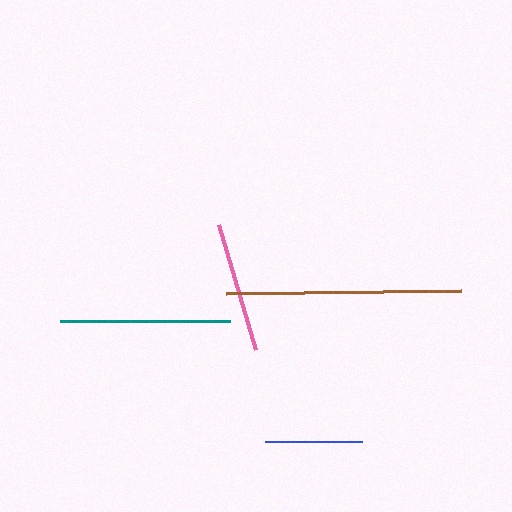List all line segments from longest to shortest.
From longest to shortest: brown, teal, pink, blue.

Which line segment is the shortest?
The blue line is the shortest at approximately 97 pixels.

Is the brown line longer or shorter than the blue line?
The brown line is longer than the blue line.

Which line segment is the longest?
The brown line is the longest at approximately 234 pixels.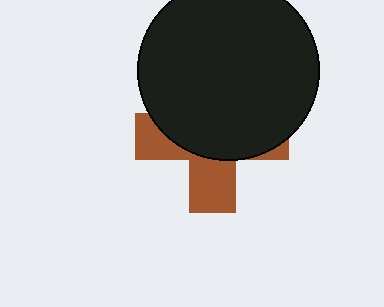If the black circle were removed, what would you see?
You would see the complete brown cross.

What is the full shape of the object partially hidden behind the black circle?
The partially hidden object is a brown cross.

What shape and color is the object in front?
The object in front is a black circle.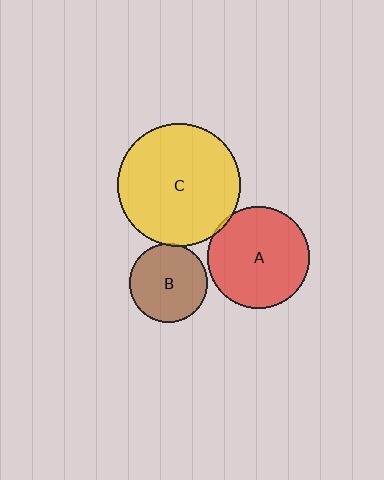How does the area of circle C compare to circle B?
Approximately 2.5 times.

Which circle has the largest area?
Circle C (yellow).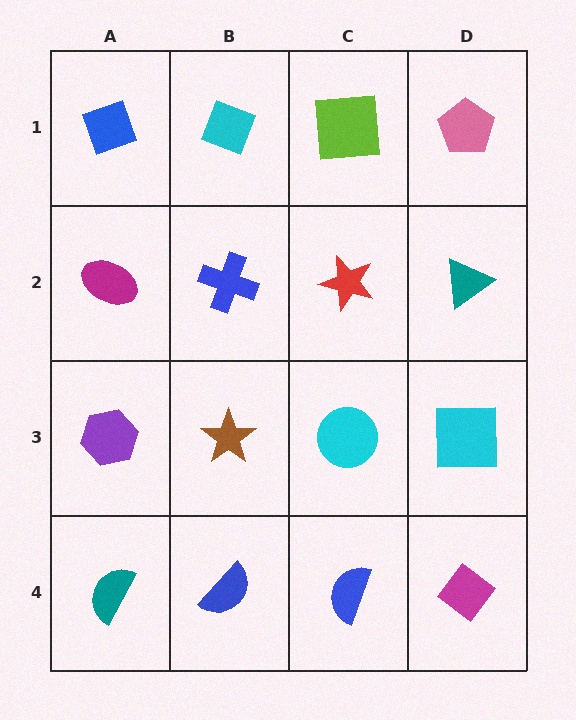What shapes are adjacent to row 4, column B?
A brown star (row 3, column B), a teal semicircle (row 4, column A), a blue semicircle (row 4, column C).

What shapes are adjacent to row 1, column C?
A red star (row 2, column C), a cyan diamond (row 1, column B), a pink pentagon (row 1, column D).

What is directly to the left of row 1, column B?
A blue diamond.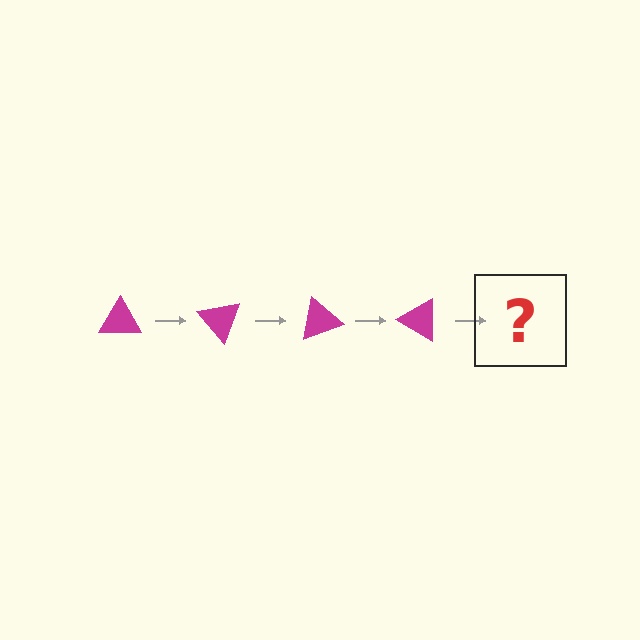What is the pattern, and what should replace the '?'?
The pattern is that the triangle rotates 50 degrees each step. The '?' should be a magenta triangle rotated 200 degrees.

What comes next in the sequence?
The next element should be a magenta triangle rotated 200 degrees.